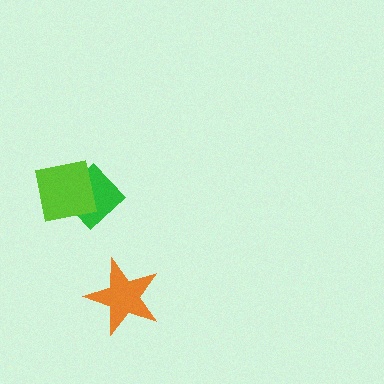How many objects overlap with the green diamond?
1 object overlaps with the green diamond.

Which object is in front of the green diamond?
The lime square is in front of the green diamond.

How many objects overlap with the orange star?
0 objects overlap with the orange star.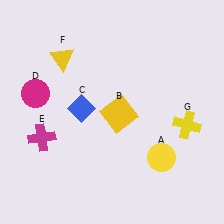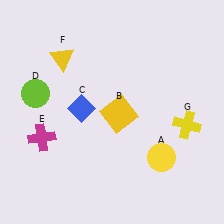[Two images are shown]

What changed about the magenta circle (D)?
In Image 1, D is magenta. In Image 2, it changed to lime.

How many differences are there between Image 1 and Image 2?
There is 1 difference between the two images.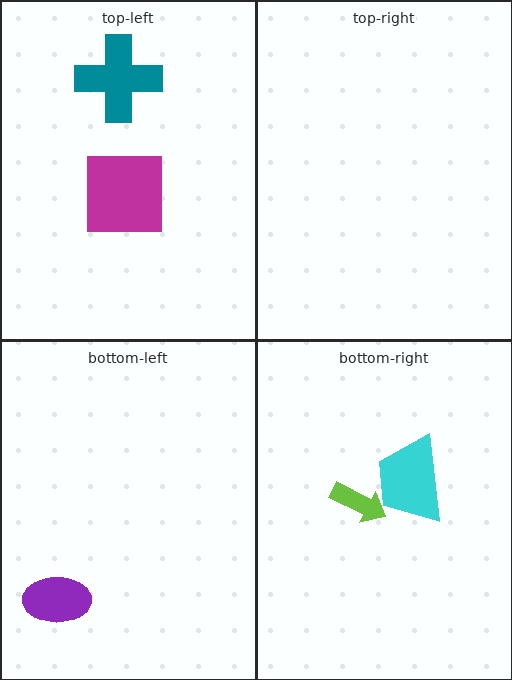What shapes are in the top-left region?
The teal cross, the magenta square.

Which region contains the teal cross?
The top-left region.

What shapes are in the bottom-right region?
The lime arrow, the cyan trapezoid.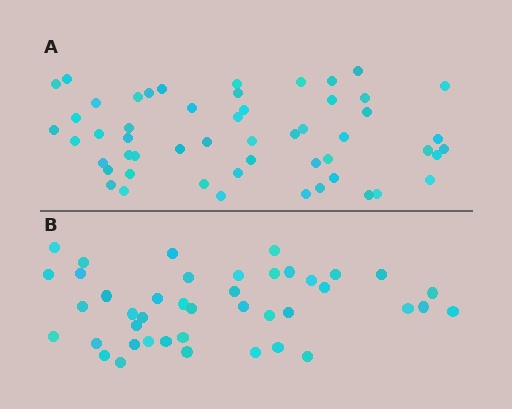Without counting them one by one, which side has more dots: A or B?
Region A (the top region) has more dots.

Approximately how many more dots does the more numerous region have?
Region A has roughly 12 or so more dots than region B.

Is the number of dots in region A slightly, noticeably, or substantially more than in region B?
Region A has noticeably more, but not dramatically so. The ratio is roughly 1.3 to 1.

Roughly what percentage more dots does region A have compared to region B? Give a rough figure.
About 25% more.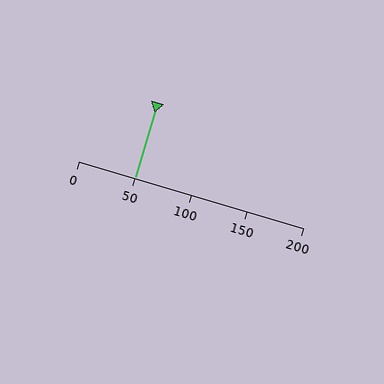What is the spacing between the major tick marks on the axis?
The major ticks are spaced 50 apart.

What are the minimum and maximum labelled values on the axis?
The axis runs from 0 to 200.